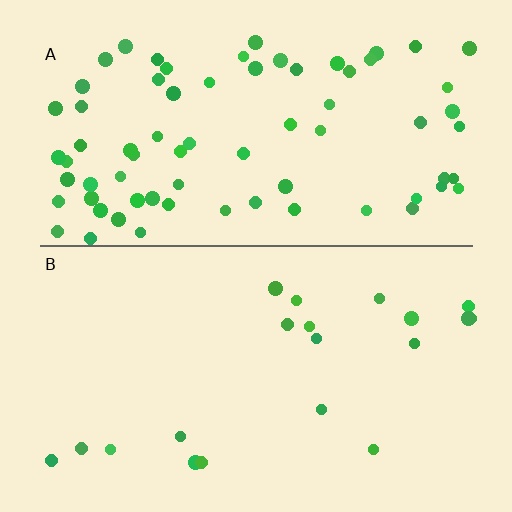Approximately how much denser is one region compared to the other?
Approximately 3.6× — region A over region B.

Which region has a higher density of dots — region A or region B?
A (the top).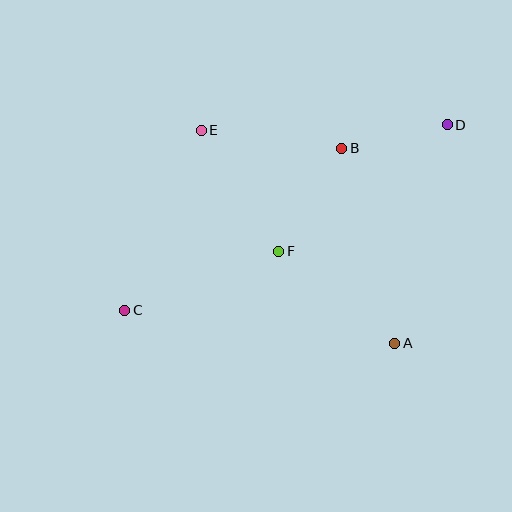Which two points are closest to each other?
Points B and D are closest to each other.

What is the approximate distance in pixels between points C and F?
The distance between C and F is approximately 165 pixels.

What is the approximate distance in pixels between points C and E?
The distance between C and E is approximately 195 pixels.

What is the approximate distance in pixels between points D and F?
The distance between D and F is approximately 211 pixels.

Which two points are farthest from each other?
Points C and D are farthest from each other.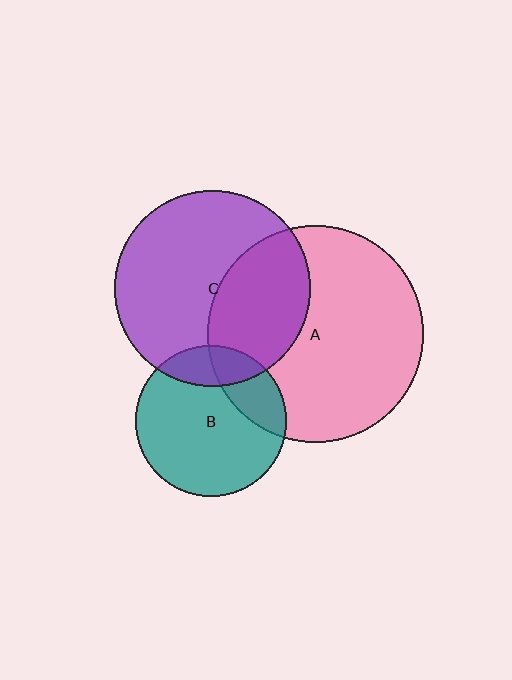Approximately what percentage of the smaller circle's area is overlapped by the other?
Approximately 20%.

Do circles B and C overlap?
Yes.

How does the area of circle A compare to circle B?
Approximately 2.1 times.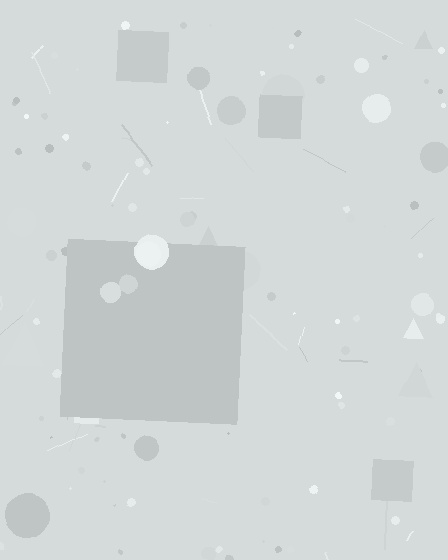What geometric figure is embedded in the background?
A square is embedded in the background.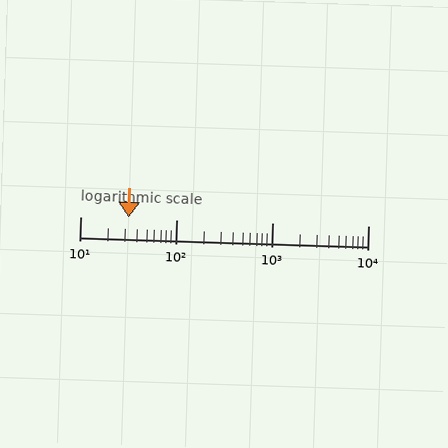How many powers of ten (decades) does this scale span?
The scale spans 3 decades, from 10 to 10000.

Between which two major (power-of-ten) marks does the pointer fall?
The pointer is between 10 and 100.